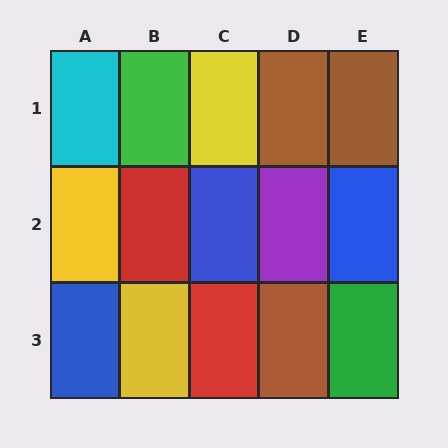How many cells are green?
2 cells are green.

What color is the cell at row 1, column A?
Cyan.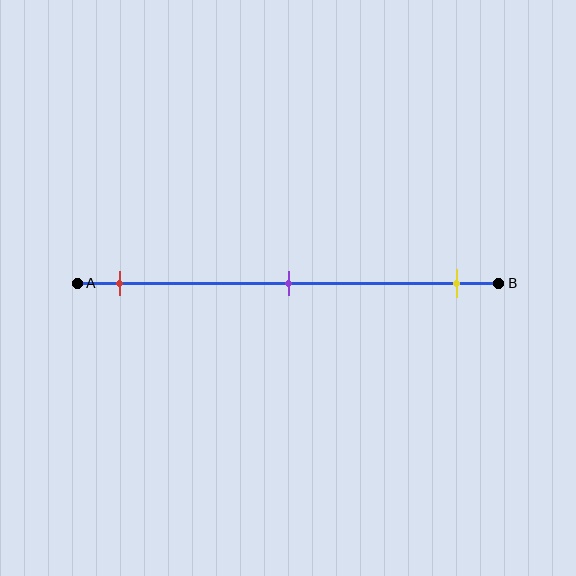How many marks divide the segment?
There are 3 marks dividing the segment.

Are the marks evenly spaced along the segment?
Yes, the marks are approximately evenly spaced.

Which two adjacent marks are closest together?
The red and purple marks are the closest adjacent pair.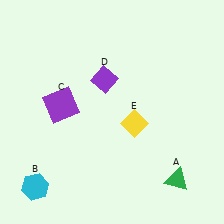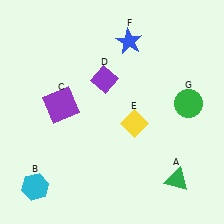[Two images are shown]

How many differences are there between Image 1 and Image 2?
There are 2 differences between the two images.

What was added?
A blue star (F), a green circle (G) were added in Image 2.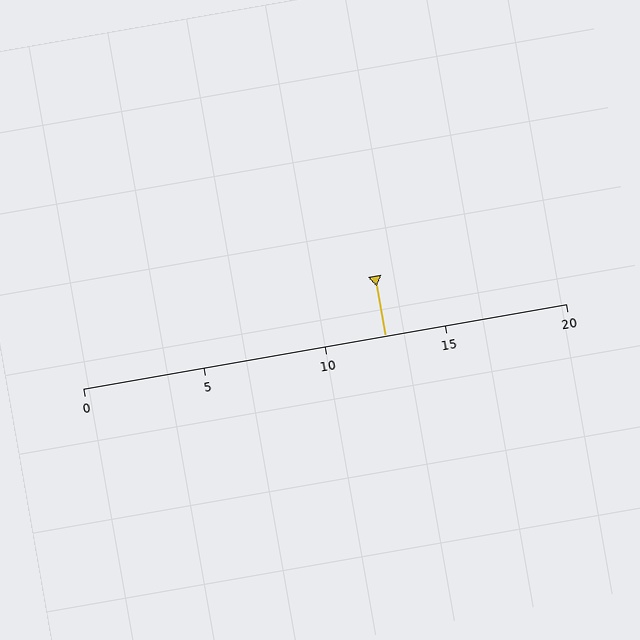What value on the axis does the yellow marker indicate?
The marker indicates approximately 12.5.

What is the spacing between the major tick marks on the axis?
The major ticks are spaced 5 apart.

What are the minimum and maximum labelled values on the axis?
The axis runs from 0 to 20.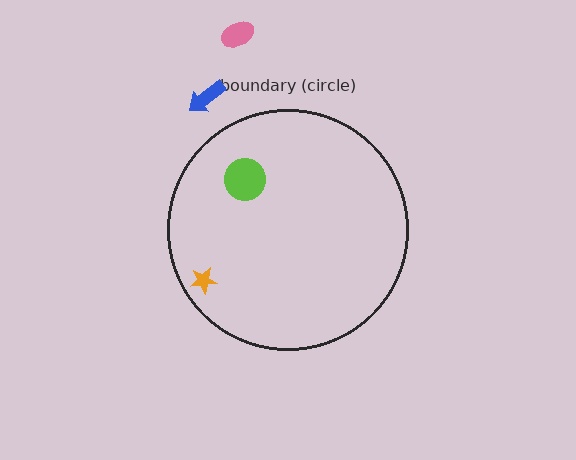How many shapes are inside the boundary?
2 inside, 2 outside.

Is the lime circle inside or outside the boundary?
Inside.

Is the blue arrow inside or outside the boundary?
Outside.